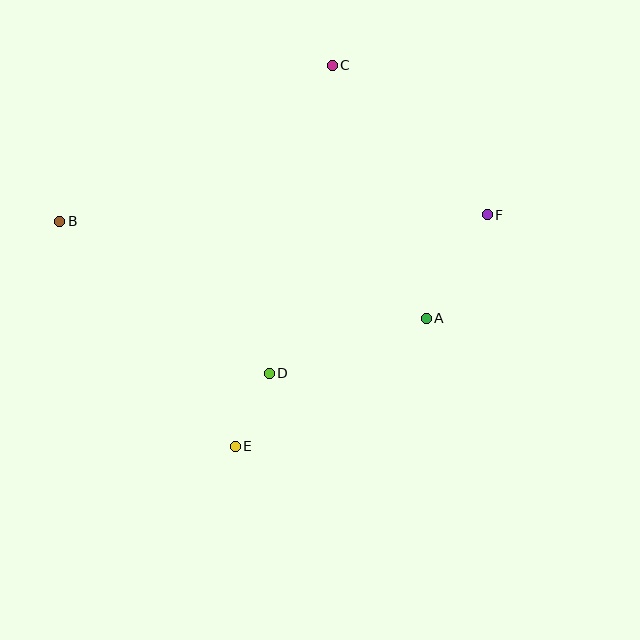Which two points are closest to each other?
Points D and E are closest to each other.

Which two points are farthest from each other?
Points B and F are farthest from each other.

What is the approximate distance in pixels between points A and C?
The distance between A and C is approximately 270 pixels.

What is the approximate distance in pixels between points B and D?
The distance between B and D is approximately 258 pixels.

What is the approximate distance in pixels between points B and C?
The distance between B and C is approximately 314 pixels.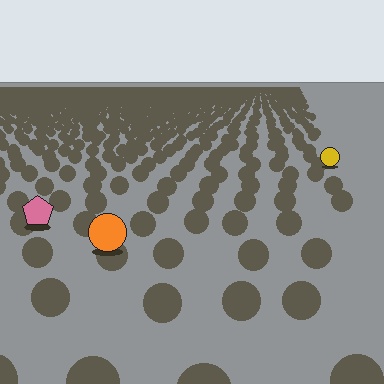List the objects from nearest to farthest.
From nearest to farthest: the orange circle, the pink pentagon, the yellow circle.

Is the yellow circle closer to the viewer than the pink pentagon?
No. The pink pentagon is closer — you can tell from the texture gradient: the ground texture is coarser near it.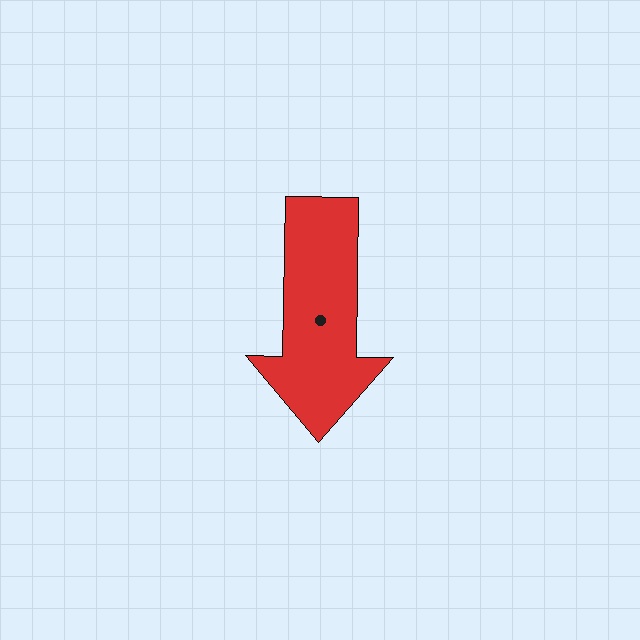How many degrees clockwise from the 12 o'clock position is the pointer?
Approximately 181 degrees.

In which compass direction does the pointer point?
South.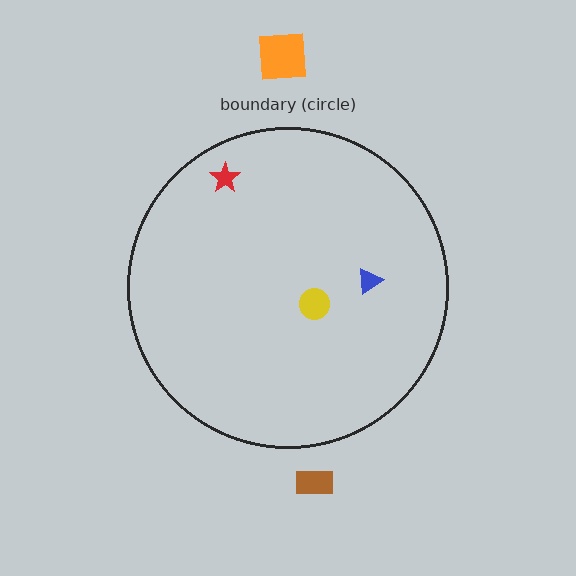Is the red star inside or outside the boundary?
Inside.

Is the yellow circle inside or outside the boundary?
Inside.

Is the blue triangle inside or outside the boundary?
Inside.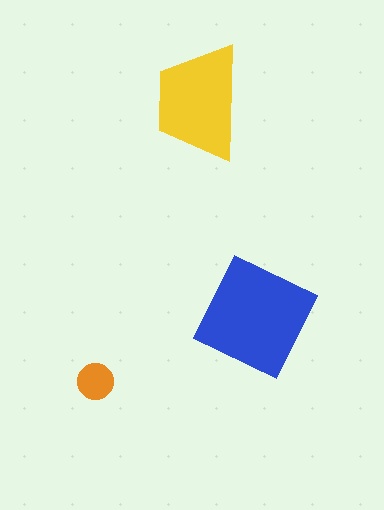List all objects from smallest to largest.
The orange circle, the yellow trapezoid, the blue square.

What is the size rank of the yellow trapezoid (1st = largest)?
2nd.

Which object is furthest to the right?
The blue square is rightmost.